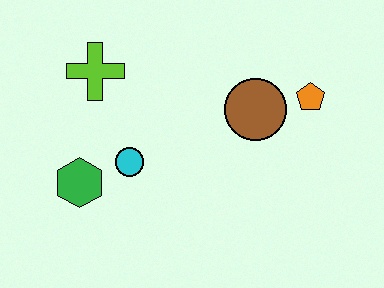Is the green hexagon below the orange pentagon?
Yes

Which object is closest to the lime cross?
The cyan circle is closest to the lime cross.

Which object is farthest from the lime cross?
The orange pentagon is farthest from the lime cross.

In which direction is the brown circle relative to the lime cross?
The brown circle is to the right of the lime cross.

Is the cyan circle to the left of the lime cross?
No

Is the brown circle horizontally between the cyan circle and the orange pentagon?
Yes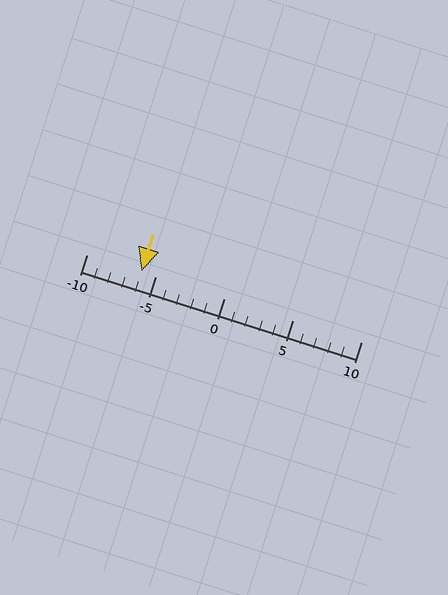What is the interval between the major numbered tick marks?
The major tick marks are spaced 5 units apart.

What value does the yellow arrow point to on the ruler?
The yellow arrow points to approximately -6.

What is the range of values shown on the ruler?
The ruler shows values from -10 to 10.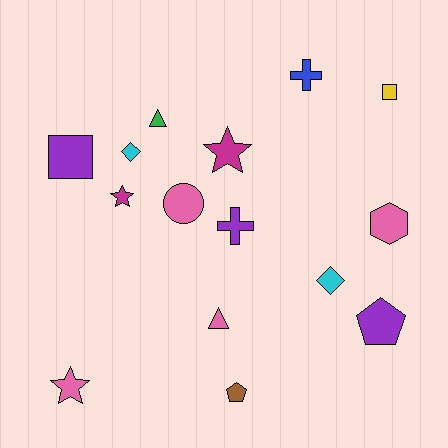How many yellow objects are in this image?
There is 1 yellow object.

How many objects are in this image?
There are 15 objects.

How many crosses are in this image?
There are 2 crosses.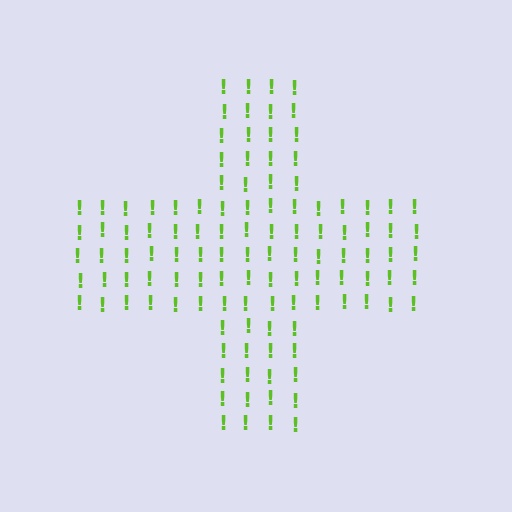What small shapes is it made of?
It is made of small exclamation marks.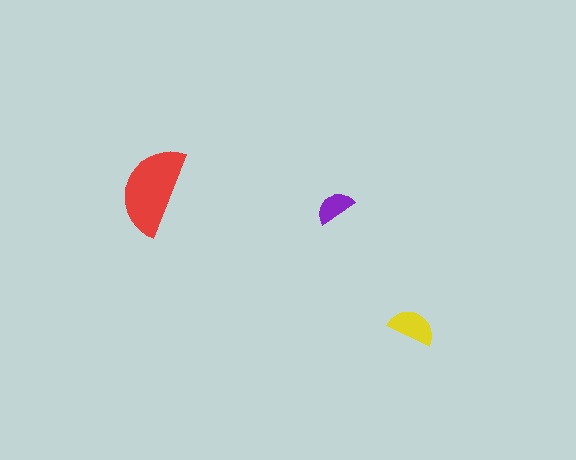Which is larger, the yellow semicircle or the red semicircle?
The red one.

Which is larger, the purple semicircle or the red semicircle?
The red one.